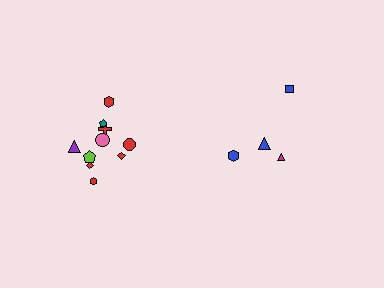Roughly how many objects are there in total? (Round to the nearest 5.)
Roughly 15 objects in total.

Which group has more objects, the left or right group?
The left group.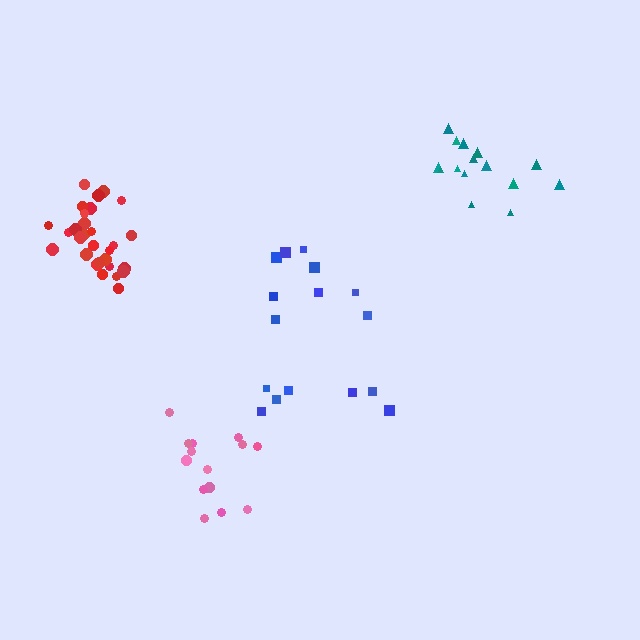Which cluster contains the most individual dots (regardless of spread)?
Red (29).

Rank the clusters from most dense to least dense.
red, pink, teal, blue.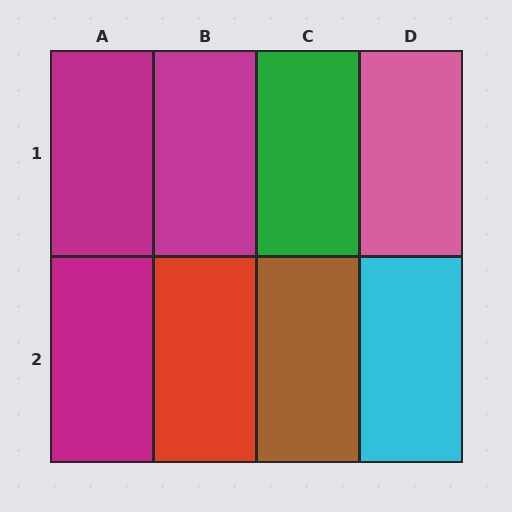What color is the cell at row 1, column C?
Green.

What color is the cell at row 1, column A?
Magenta.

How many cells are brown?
1 cell is brown.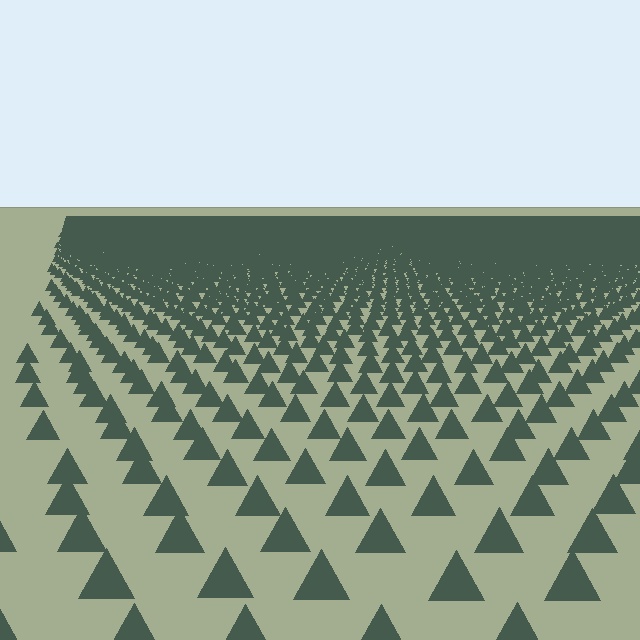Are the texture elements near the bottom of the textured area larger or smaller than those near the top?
Larger. Near the bottom, elements are closer to the viewer and appear at a bigger on-screen size.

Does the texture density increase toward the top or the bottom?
Density increases toward the top.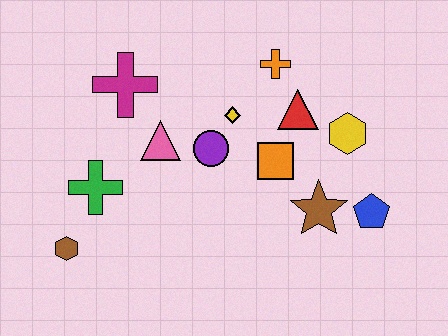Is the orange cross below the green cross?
No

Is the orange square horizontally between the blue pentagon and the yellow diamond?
Yes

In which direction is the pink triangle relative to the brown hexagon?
The pink triangle is above the brown hexagon.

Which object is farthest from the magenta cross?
The blue pentagon is farthest from the magenta cross.